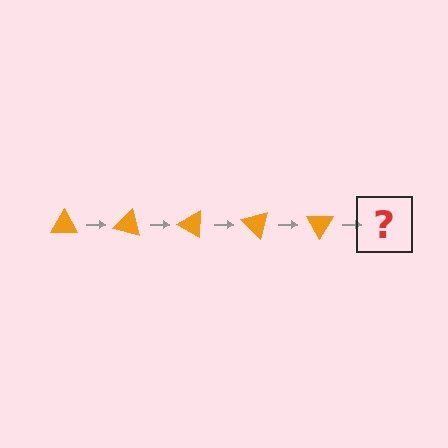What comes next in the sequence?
The next element should be an orange triangle rotated 75 degrees.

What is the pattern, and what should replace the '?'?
The pattern is that the triangle rotates 15 degrees each step. The '?' should be an orange triangle rotated 75 degrees.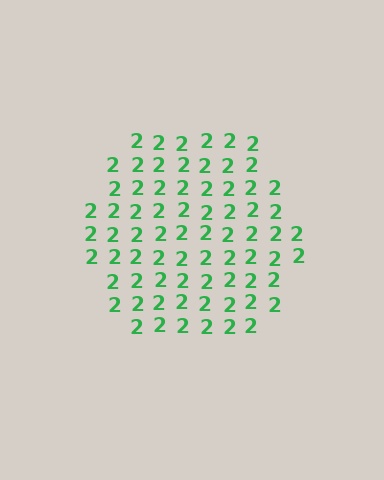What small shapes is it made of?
It is made of small digit 2's.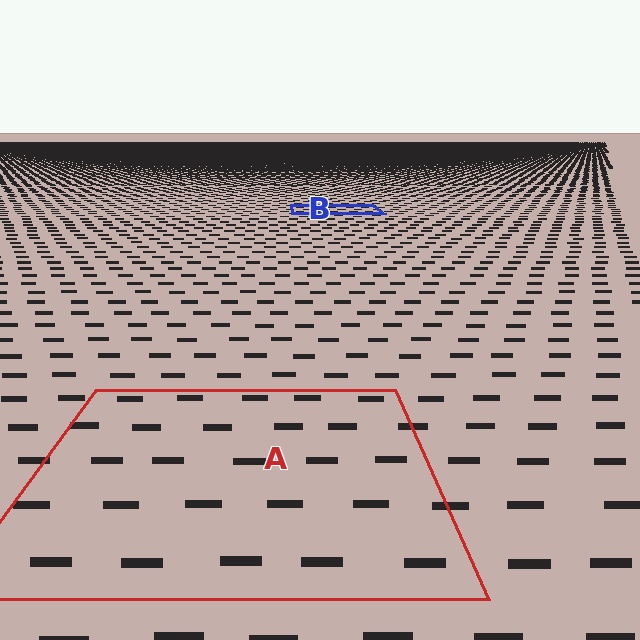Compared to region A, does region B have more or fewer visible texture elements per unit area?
Region B has more texture elements per unit area — they are packed more densely because it is farther away.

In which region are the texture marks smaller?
The texture marks are smaller in region B, because it is farther away.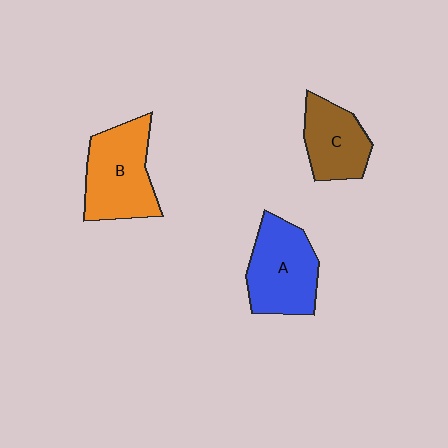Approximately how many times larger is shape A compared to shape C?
Approximately 1.3 times.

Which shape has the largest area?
Shape B (orange).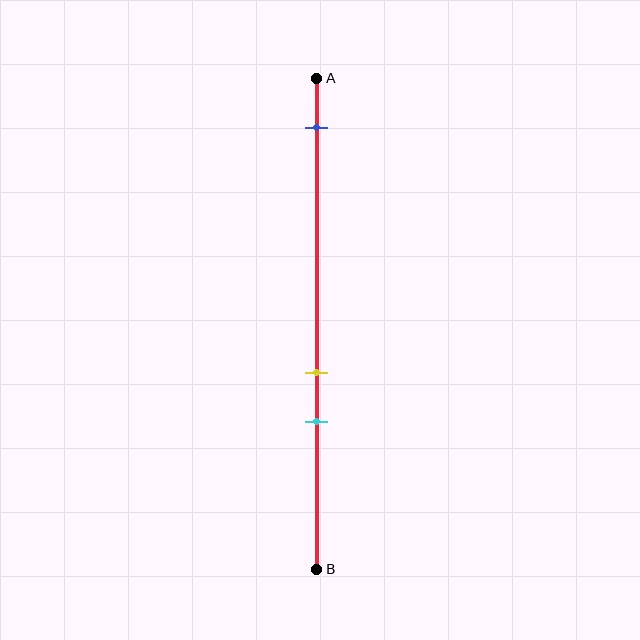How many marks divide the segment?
There are 3 marks dividing the segment.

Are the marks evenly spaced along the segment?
No, the marks are not evenly spaced.